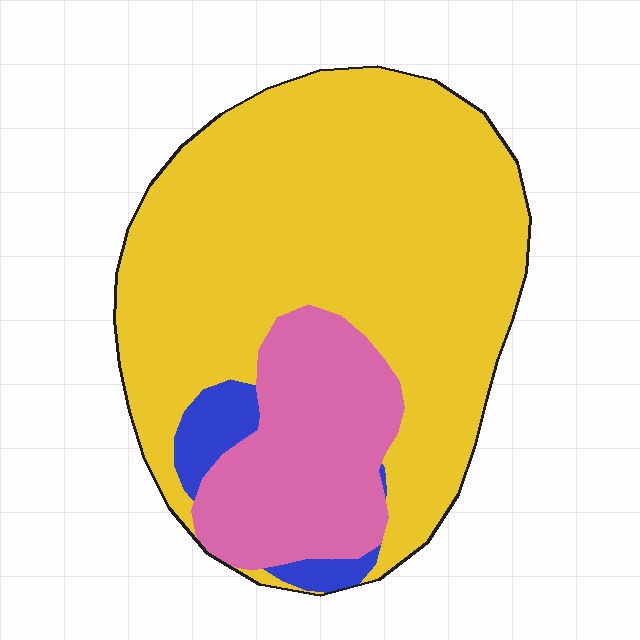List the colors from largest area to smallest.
From largest to smallest: yellow, pink, blue.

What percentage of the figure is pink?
Pink takes up about one quarter (1/4) of the figure.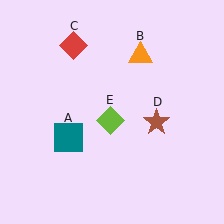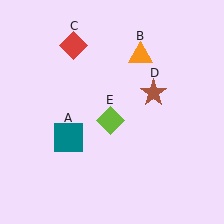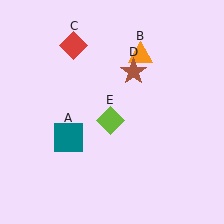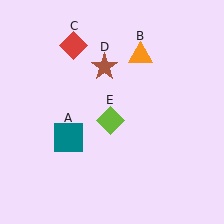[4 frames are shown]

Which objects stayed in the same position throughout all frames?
Teal square (object A) and orange triangle (object B) and red diamond (object C) and lime diamond (object E) remained stationary.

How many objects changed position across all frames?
1 object changed position: brown star (object D).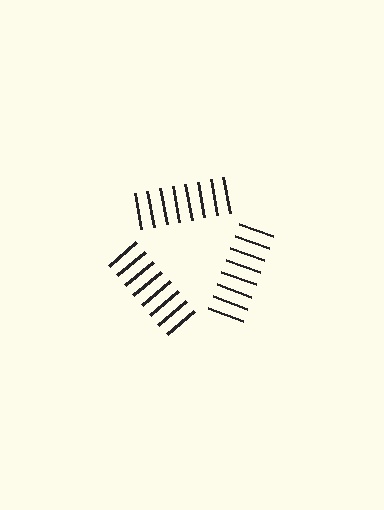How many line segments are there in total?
24 — 8 along each of the 3 edges.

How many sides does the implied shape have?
3 sides — the line-ends trace a triangle.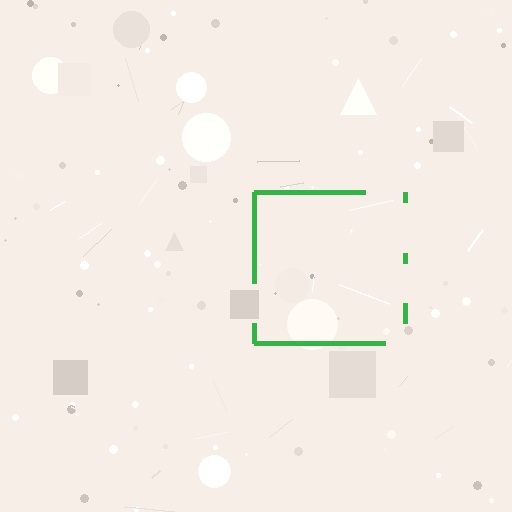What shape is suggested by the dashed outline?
The dashed outline suggests a square.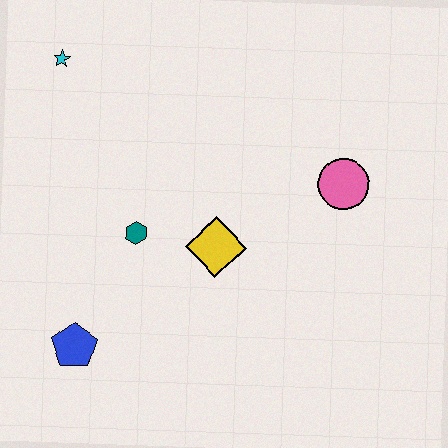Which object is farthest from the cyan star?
The pink circle is farthest from the cyan star.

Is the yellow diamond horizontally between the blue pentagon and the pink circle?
Yes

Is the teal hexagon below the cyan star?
Yes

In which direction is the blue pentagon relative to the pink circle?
The blue pentagon is to the left of the pink circle.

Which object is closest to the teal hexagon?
The yellow diamond is closest to the teal hexagon.